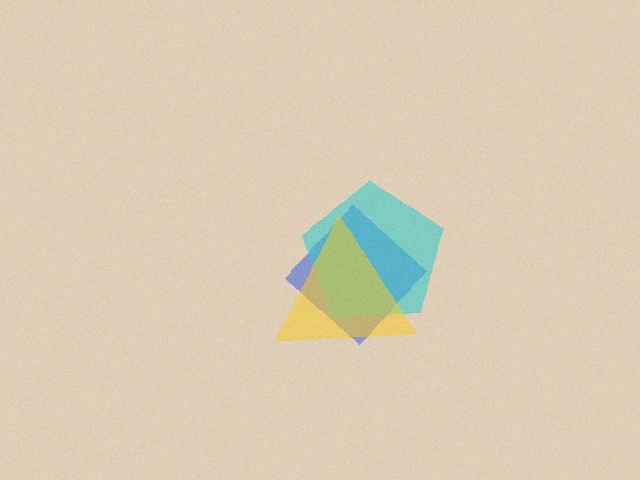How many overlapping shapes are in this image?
There are 3 overlapping shapes in the image.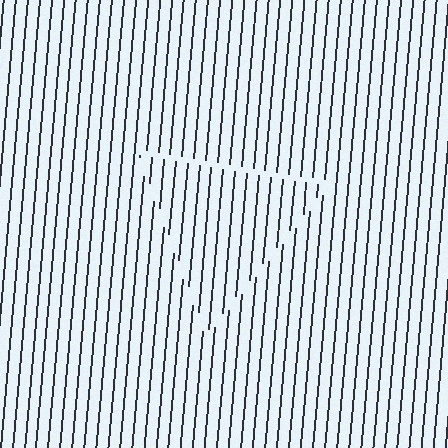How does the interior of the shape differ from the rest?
The interior of the shape contains the same grating, shifted by half a period — the contour is defined by the phase discontinuity where line-ends from the inner and outer gratings abut.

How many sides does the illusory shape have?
3 sides — the line-ends trace a triangle.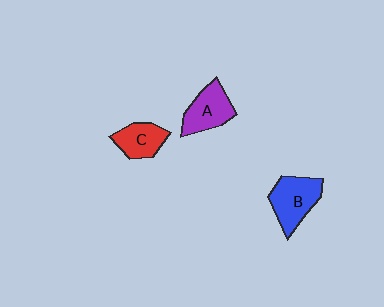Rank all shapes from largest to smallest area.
From largest to smallest: B (blue), A (purple), C (red).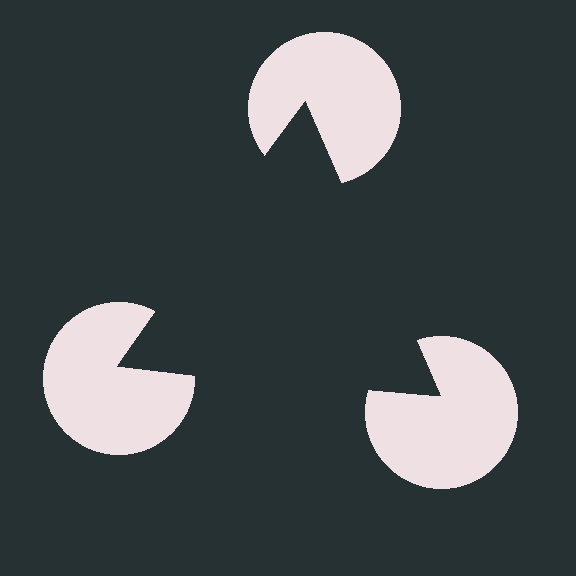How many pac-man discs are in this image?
There are 3 — one at each vertex of the illusory triangle.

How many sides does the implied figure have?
3 sides.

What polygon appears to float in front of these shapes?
An illusory triangle — its edges are inferred from the aligned wedge cuts in the pac-man discs, not physically drawn.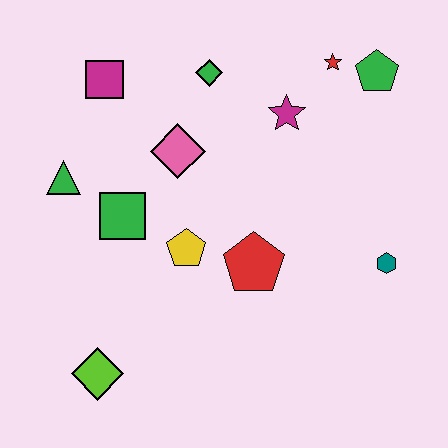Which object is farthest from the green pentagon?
The lime diamond is farthest from the green pentagon.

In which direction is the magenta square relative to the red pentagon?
The magenta square is above the red pentagon.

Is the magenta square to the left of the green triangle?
No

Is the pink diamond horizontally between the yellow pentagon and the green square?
Yes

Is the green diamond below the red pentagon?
No